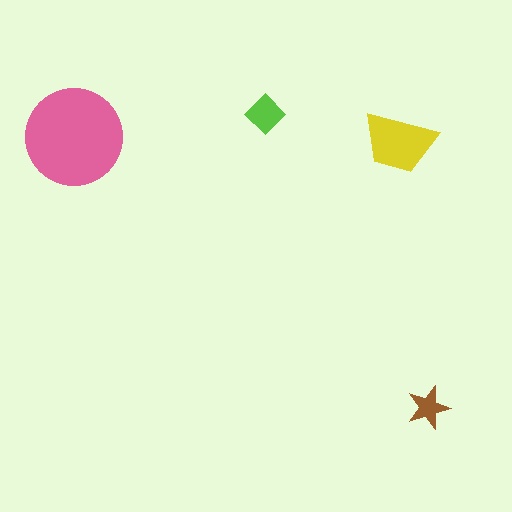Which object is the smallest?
The brown star.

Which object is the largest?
The pink circle.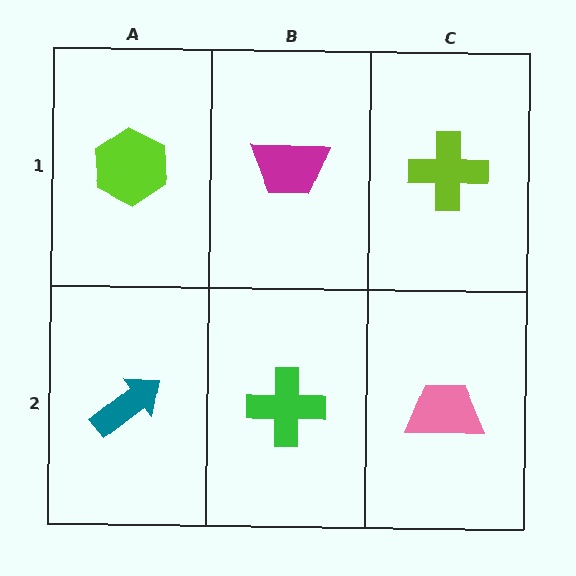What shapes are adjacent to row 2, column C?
A lime cross (row 1, column C), a green cross (row 2, column B).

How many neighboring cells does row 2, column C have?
2.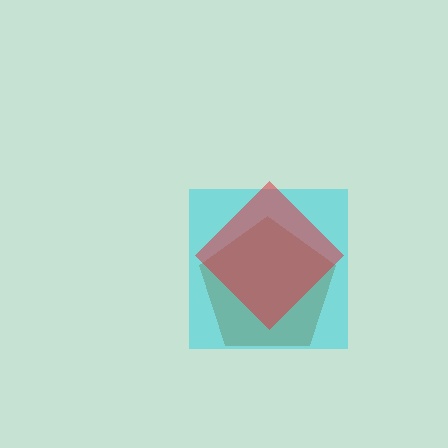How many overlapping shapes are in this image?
There are 3 overlapping shapes in the image.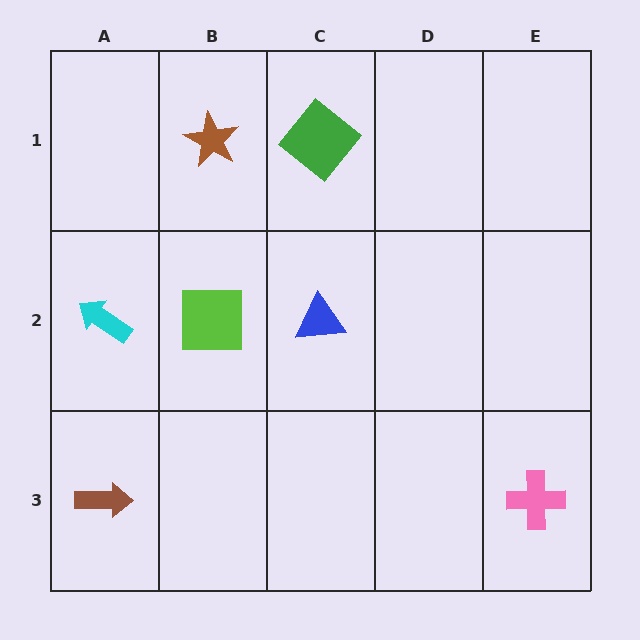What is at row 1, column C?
A green diamond.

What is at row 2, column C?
A blue triangle.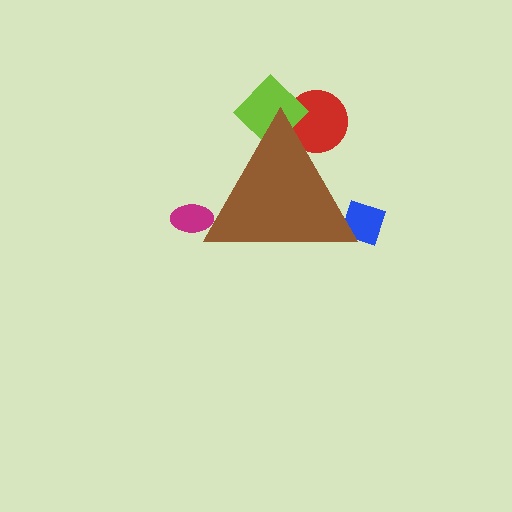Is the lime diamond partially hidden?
Yes, the lime diamond is partially hidden behind the brown triangle.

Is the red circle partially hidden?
Yes, the red circle is partially hidden behind the brown triangle.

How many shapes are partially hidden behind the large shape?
4 shapes are partially hidden.